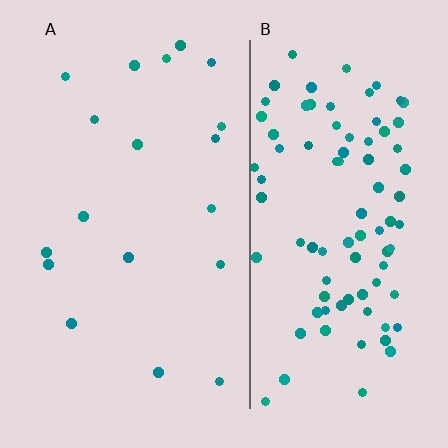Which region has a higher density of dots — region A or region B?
B (the right).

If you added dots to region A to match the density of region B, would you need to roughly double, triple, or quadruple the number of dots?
Approximately quadruple.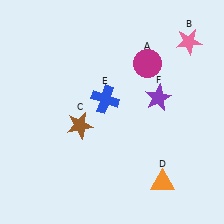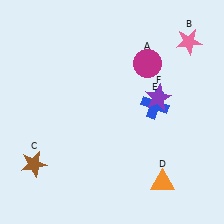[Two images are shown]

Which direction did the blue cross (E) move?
The blue cross (E) moved right.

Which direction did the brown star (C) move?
The brown star (C) moved left.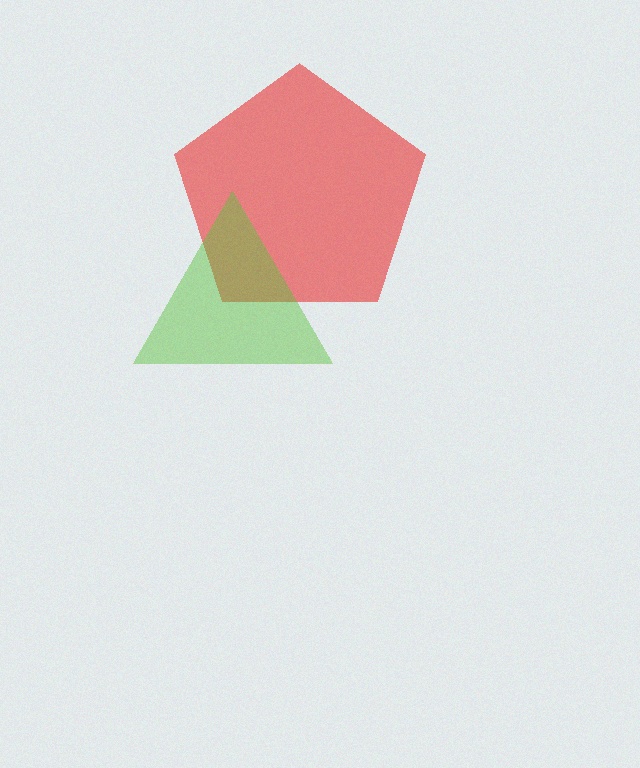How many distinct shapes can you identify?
There are 2 distinct shapes: a red pentagon, a lime triangle.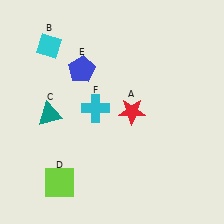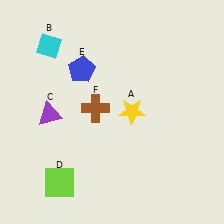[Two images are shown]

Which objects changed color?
A changed from red to yellow. C changed from teal to purple. F changed from cyan to brown.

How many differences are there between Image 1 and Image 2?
There are 3 differences between the two images.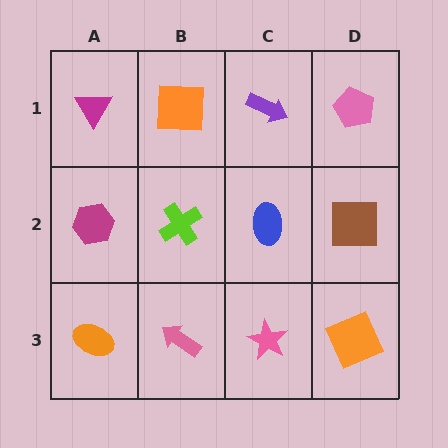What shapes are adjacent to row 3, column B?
A lime cross (row 2, column B), an orange ellipse (row 3, column A), a pink star (row 3, column C).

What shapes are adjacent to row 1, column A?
A magenta hexagon (row 2, column A), an orange square (row 1, column B).